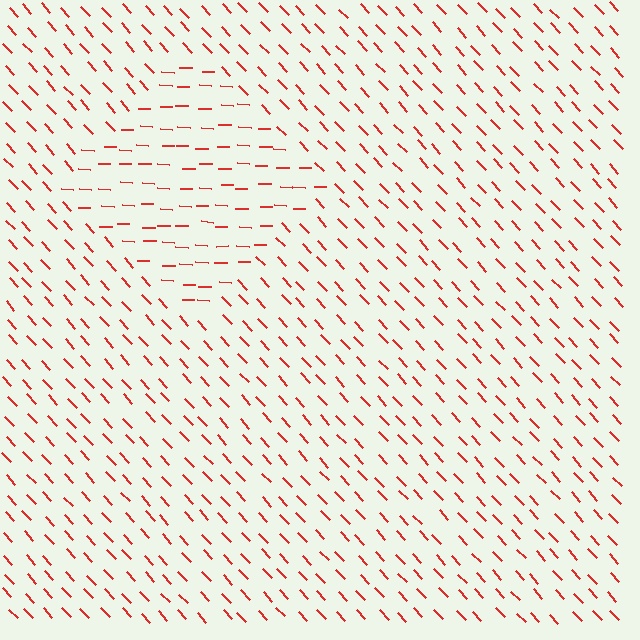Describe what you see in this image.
The image is filled with small red line segments. A diamond region in the image has lines oriented differently from the surrounding lines, creating a visible texture boundary.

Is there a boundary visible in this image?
Yes, there is a texture boundary formed by a change in line orientation.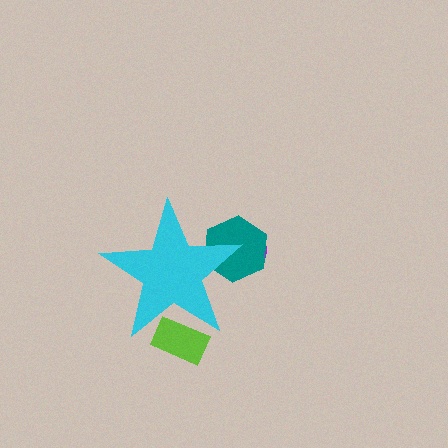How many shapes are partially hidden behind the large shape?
3 shapes are partially hidden.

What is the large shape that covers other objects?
A cyan star.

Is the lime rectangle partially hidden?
Yes, the lime rectangle is partially hidden behind the cyan star.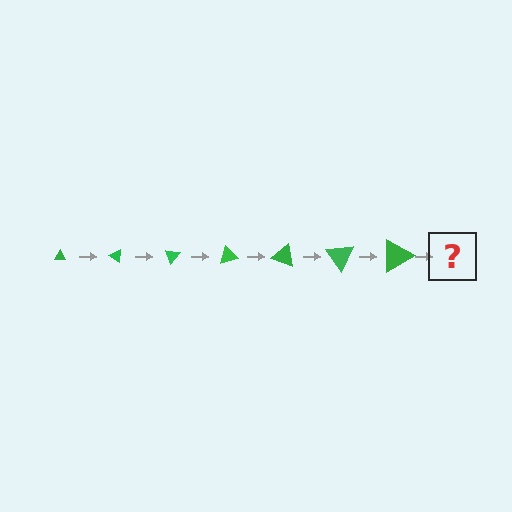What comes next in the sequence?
The next element should be a triangle, larger than the previous one and rotated 245 degrees from the start.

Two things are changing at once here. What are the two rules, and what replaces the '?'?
The two rules are that the triangle grows larger each step and it rotates 35 degrees each step. The '?' should be a triangle, larger than the previous one and rotated 245 degrees from the start.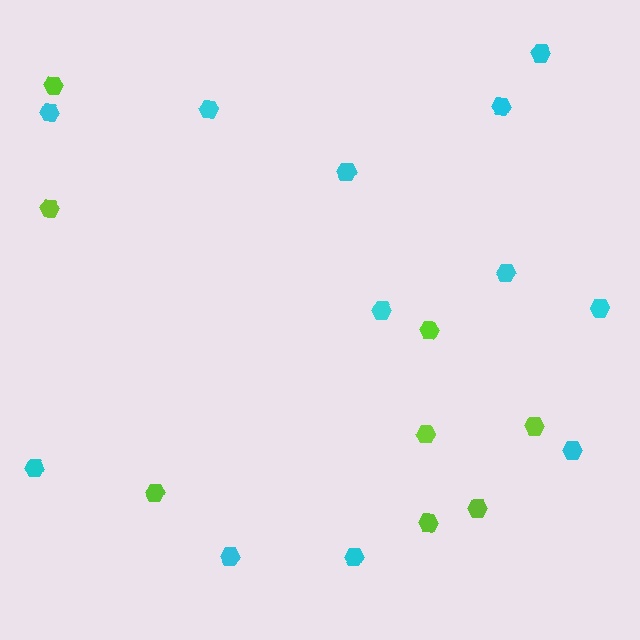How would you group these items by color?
There are 2 groups: one group of cyan hexagons (12) and one group of lime hexagons (8).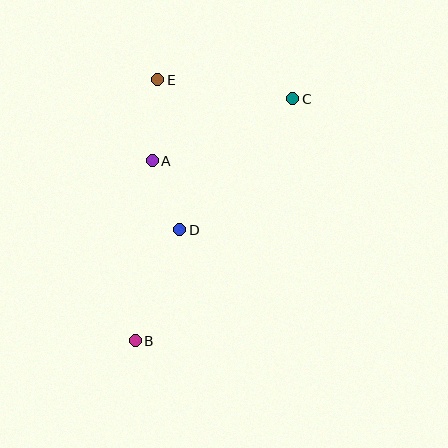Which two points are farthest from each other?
Points B and C are farthest from each other.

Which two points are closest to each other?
Points A and D are closest to each other.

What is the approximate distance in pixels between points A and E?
The distance between A and E is approximately 81 pixels.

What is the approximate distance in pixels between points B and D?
The distance between B and D is approximately 120 pixels.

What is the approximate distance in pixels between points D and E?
The distance between D and E is approximately 152 pixels.